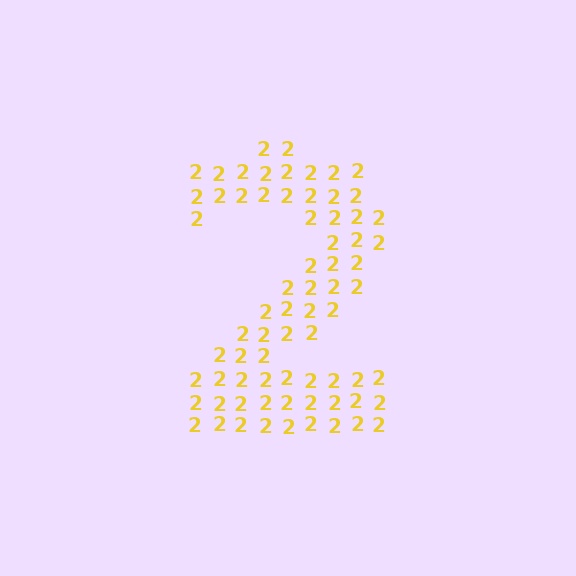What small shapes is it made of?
It is made of small digit 2's.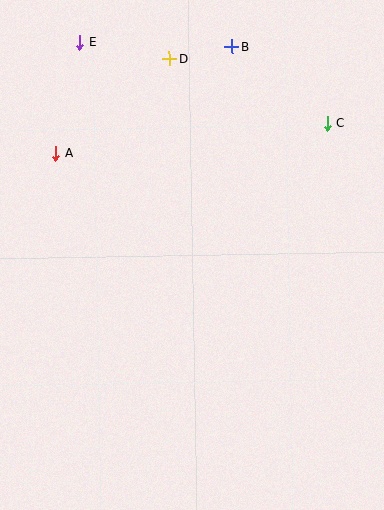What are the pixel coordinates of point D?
Point D is at (169, 59).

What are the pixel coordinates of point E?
Point E is at (80, 42).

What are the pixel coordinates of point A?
Point A is at (56, 154).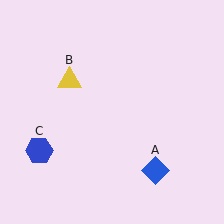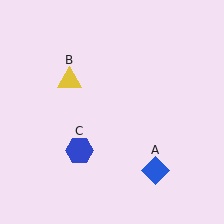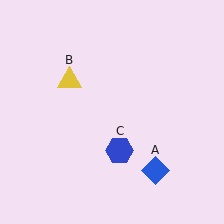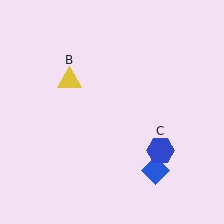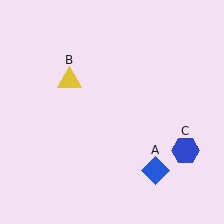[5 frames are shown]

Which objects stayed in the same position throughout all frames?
Blue diamond (object A) and yellow triangle (object B) remained stationary.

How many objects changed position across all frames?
1 object changed position: blue hexagon (object C).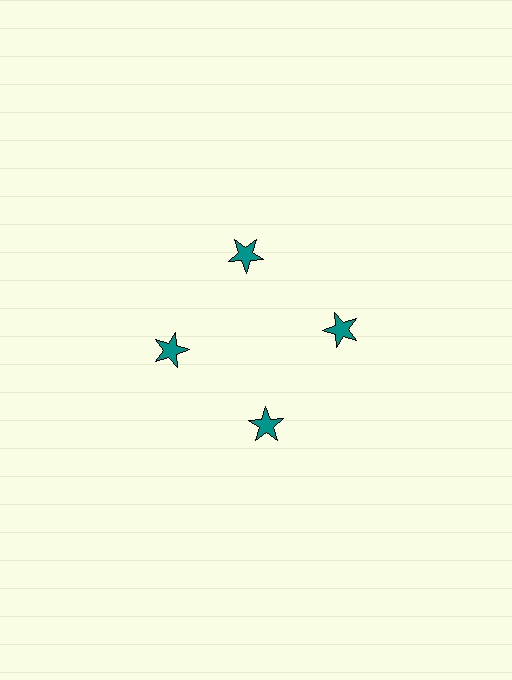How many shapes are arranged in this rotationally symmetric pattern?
There are 4 shapes, arranged in 4 groups of 1.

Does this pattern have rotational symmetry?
Yes, this pattern has 4-fold rotational symmetry. It looks the same after rotating 90 degrees around the center.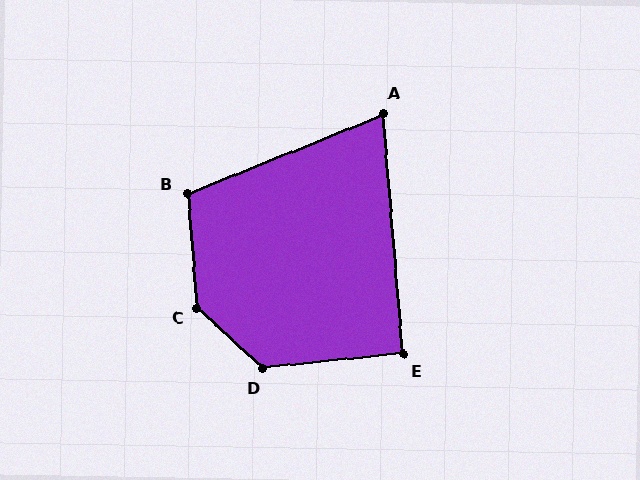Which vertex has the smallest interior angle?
A, at approximately 73 degrees.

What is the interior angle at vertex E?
Approximately 91 degrees (approximately right).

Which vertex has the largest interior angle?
C, at approximately 137 degrees.